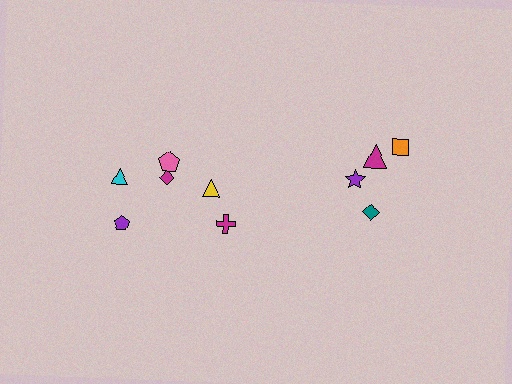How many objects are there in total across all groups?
There are 10 objects.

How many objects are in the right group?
There are 4 objects.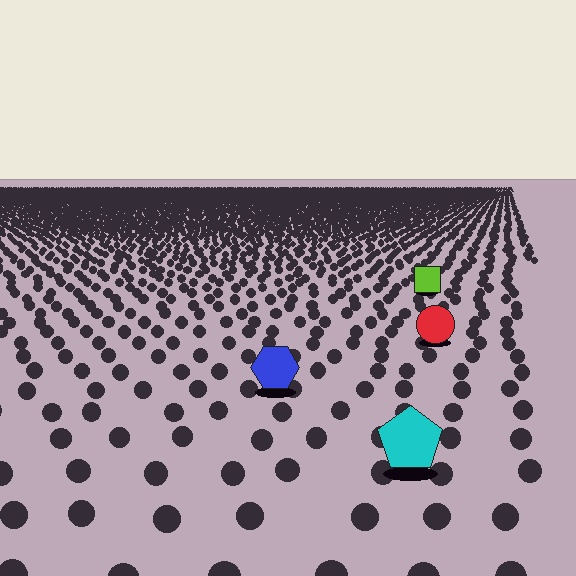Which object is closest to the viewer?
The cyan pentagon is closest. The texture marks near it are larger and more spread out.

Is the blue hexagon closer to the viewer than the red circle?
Yes. The blue hexagon is closer — you can tell from the texture gradient: the ground texture is coarser near it.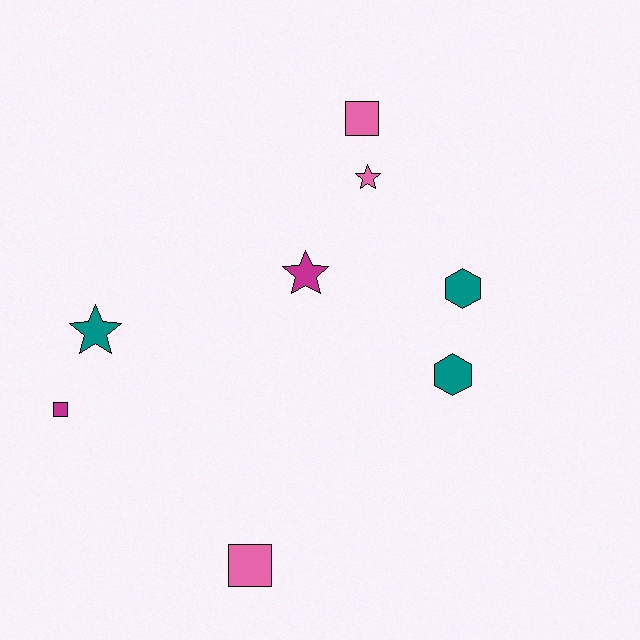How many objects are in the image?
There are 8 objects.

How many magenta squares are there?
There is 1 magenta square.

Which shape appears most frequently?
Square, with 3 objects.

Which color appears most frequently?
Teal, with 3 objects.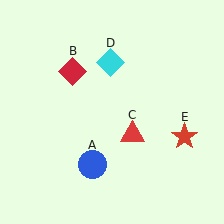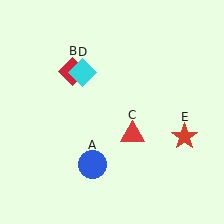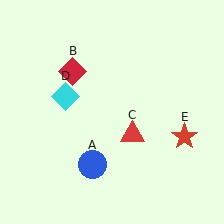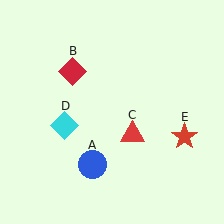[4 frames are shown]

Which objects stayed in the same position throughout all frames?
Blue circle (object A) and red diamond (object B) and red triangle (object C) and red star (object E) remained stationary.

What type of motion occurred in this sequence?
The cyan diamond (object D) rotated counterclockwise around the center of the scene.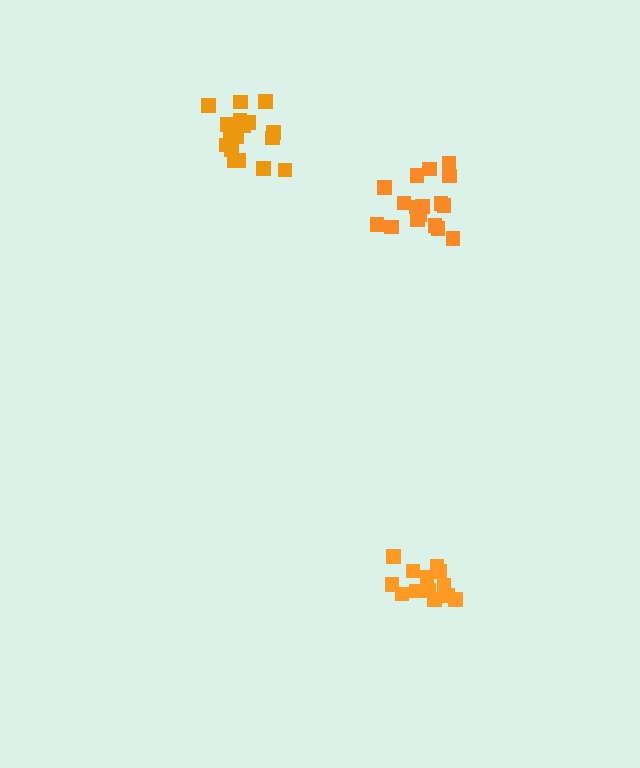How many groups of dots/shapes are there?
There are 3 groups.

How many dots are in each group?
Group 1: 17 dots, Group 2: 17 dots, Group 3: 14 dots (48 total).